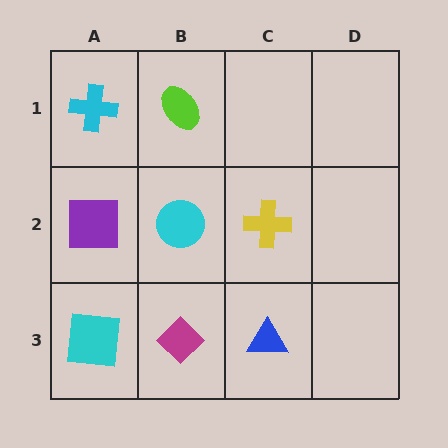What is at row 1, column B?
A lime ellipse.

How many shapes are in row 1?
2 shapes.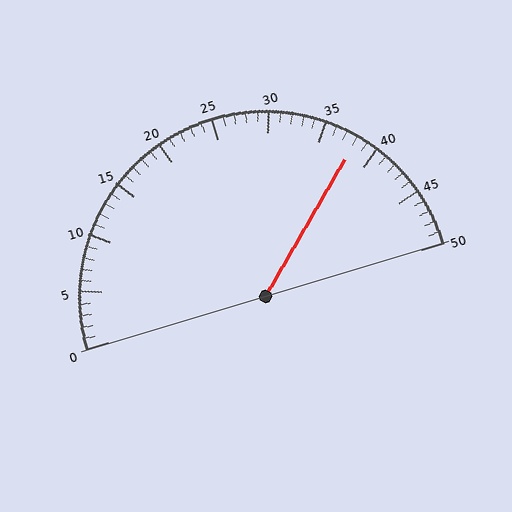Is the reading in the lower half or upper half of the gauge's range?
The reading is in the upper half of the range (0 to 50).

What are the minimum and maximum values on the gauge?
The gauge ranges from 0 to 50.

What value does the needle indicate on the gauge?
The needle indicates approximately 38.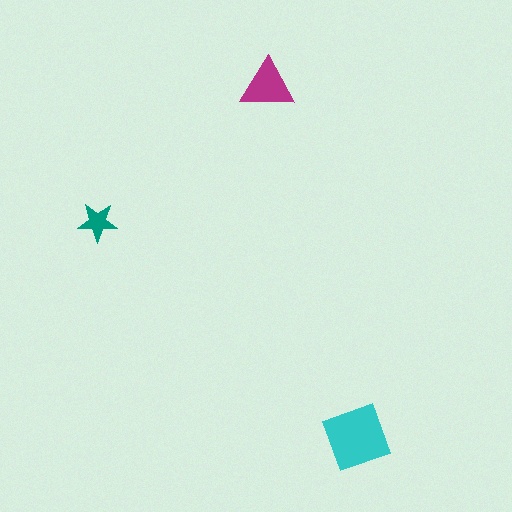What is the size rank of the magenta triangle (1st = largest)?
2nd.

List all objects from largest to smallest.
The cyan diamond, the magenta triangle, the teal star.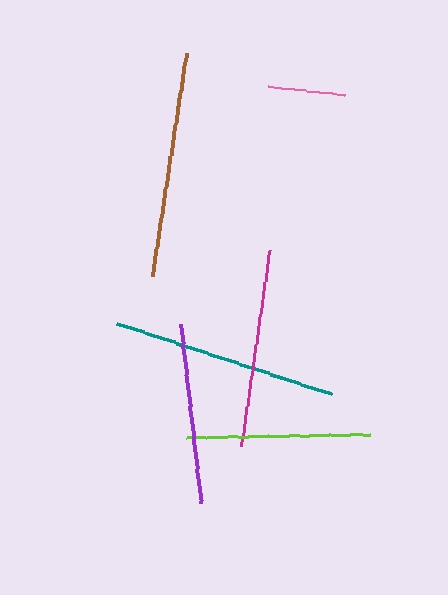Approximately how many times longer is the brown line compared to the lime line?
The brown line is approximately 1.2 times the length of the lime line.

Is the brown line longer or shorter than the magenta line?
The brown line is longer than the magenta line.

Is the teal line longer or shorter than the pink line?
The teal line is longer than the pink line.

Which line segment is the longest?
The teal line is the longest at approximately 227 pixels.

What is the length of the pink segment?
The pink segment is approximately 77 pixels long.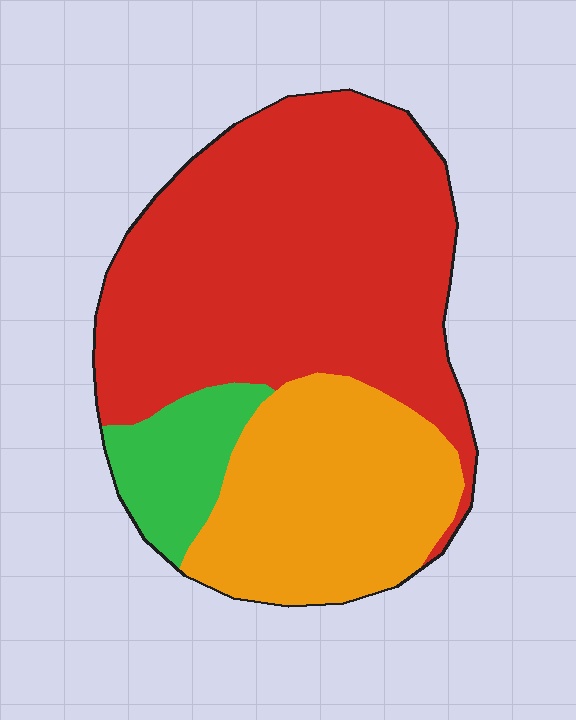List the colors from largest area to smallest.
From largest to smallest: red, orange, green.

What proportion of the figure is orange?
Orange covers around 30% of the figure.